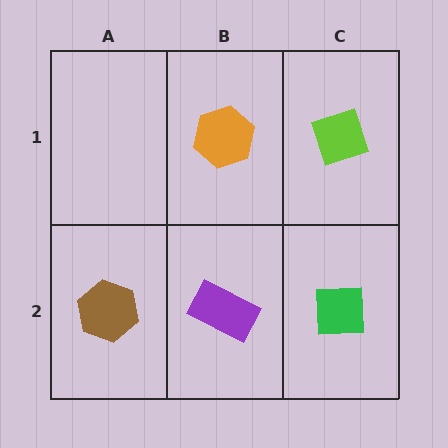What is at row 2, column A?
A brown hexagon.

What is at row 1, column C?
A lime diamond.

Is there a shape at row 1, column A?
No, that cell is empty.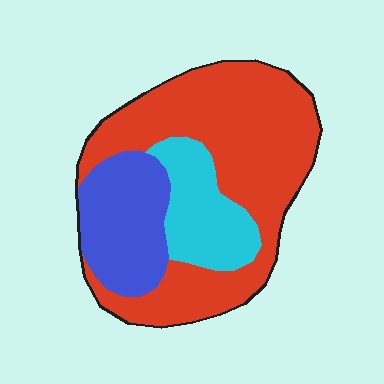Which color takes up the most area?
Red, at roughly 60%.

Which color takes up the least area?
Cyan, at roughly 20%.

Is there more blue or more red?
Red.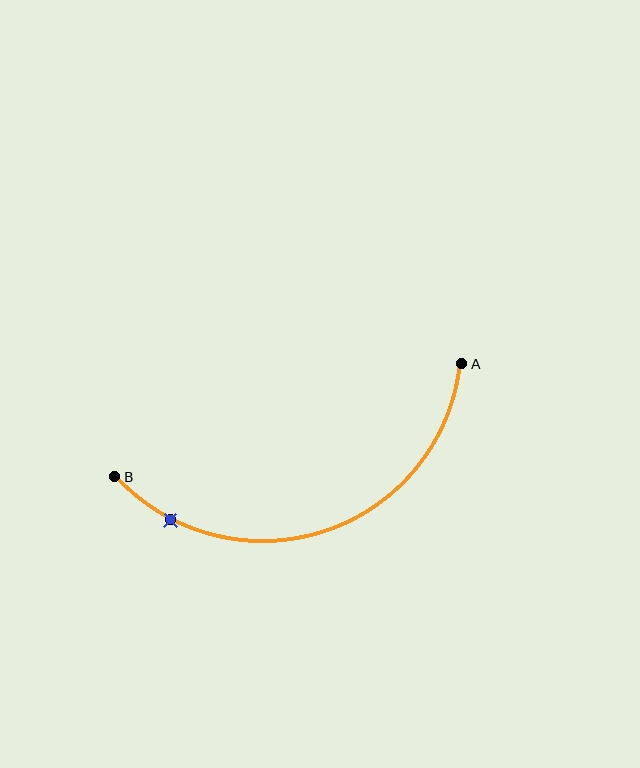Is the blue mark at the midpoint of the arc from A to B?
No. The blue mark lies on the arc but is closer to endpoint B. The arc midpoint would be at the point on the curve equidistant along the arc from both A and B.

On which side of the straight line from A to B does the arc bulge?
The arc bulges below the straight line connecting A and B.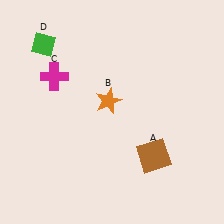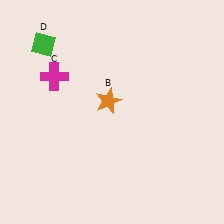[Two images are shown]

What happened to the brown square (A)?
The brown square (A) was removed in Image 2. It was in the bottom-right area of Image 1.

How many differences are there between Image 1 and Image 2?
There is 1 difference between the two images.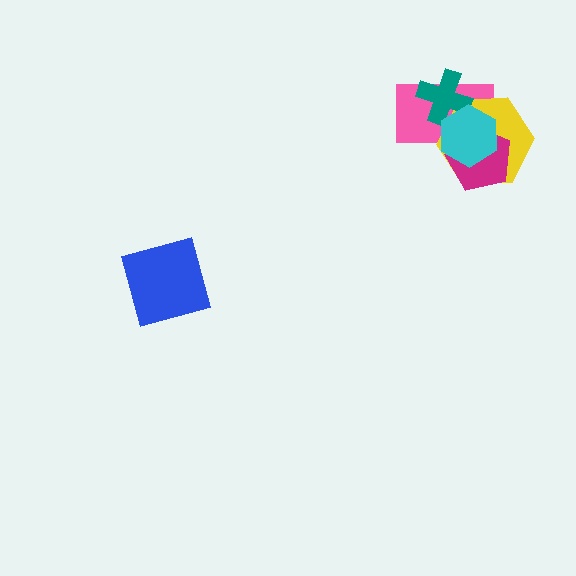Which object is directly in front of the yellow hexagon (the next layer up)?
The teal cross is directly in front of the yellow hexagon.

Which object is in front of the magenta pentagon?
The cyan hexagon is in front of the magenta pentagon.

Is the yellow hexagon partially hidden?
Yes, it is partially covered by another shape.